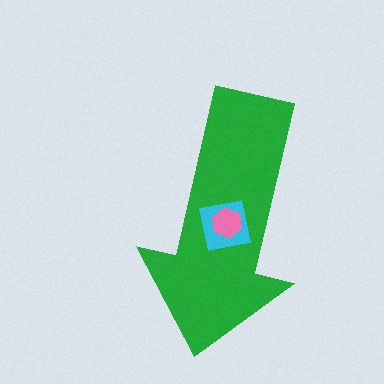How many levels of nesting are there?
3.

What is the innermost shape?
The pink hexagon.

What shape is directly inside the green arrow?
The cyan square.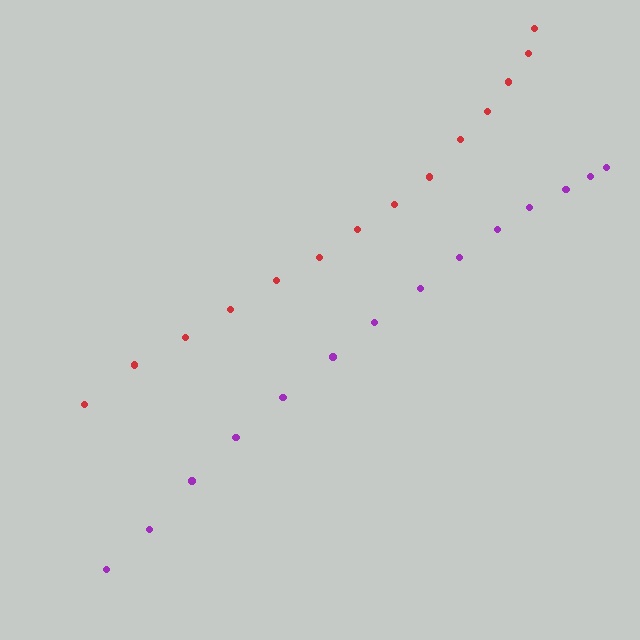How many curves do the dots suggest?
There are 2 distinct paths.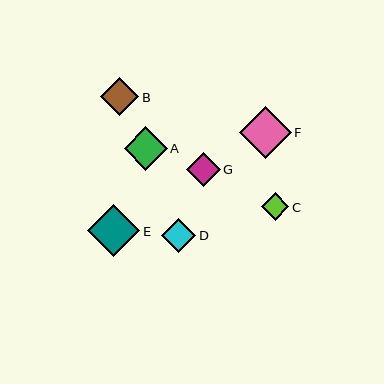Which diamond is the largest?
Diamond E is the largest with a size of approximately 52 pixels.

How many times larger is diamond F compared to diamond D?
Diamond F is approximately 1.5 times the size of diamond D.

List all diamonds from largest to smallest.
From largest to smallest: E, F, A, B, D, G, C.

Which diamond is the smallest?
Diamond C is the smallest with a size of approximately 28 pixels.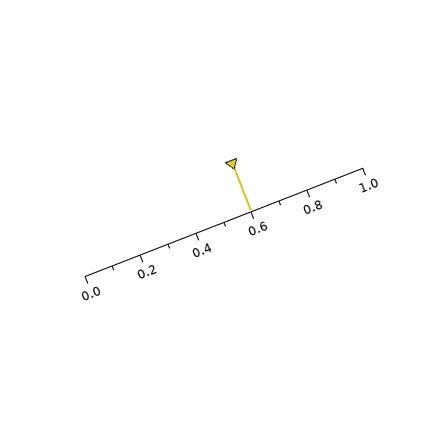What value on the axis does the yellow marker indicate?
The marker indicates approximately 0.6.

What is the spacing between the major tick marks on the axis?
The major ticks are spaced 0.2 apart.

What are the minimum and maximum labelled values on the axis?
The axis runs from 0.0 to 1.0.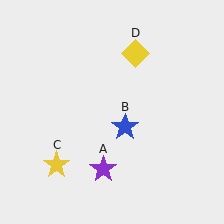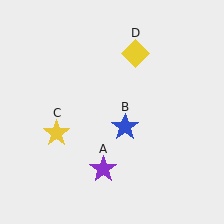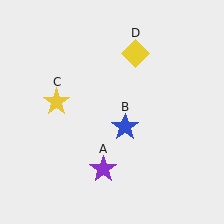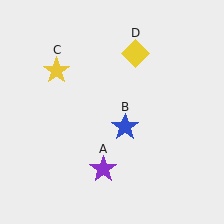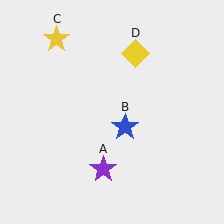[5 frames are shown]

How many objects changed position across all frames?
1 object changed position: yellow star (object C).